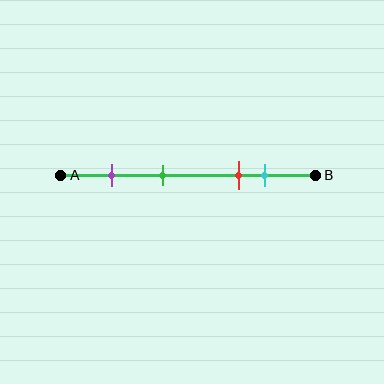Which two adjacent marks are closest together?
The red and cyan marks are the closest adjacent pair.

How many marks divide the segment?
There are 4 marks dividing the segment.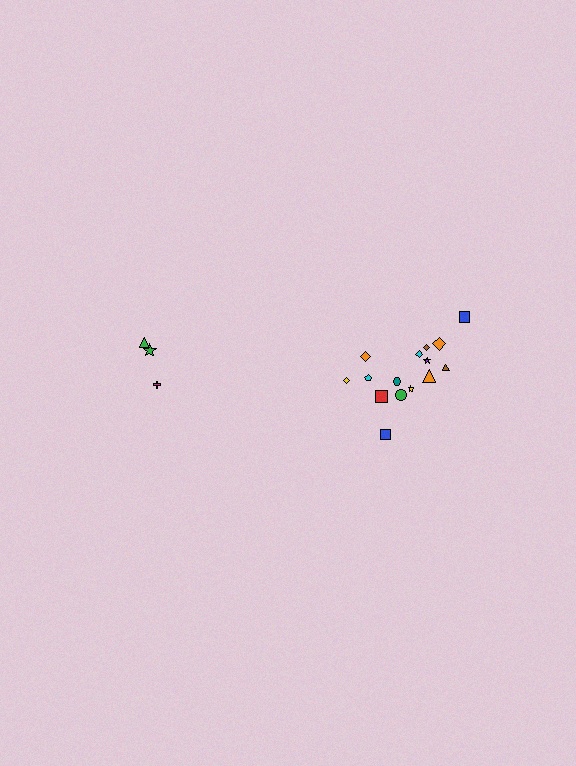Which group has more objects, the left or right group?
The right group.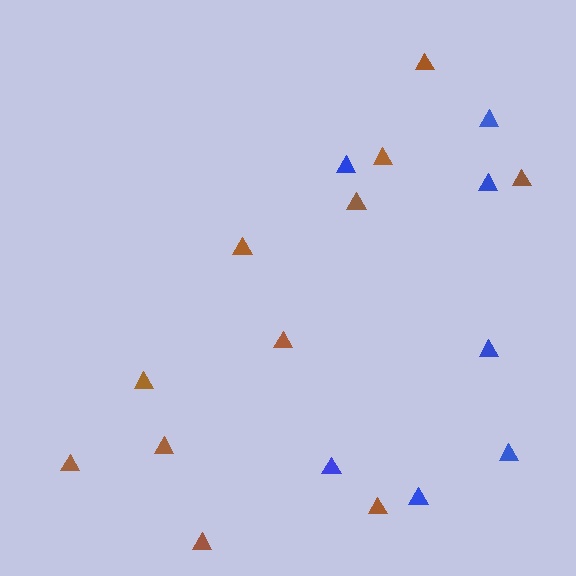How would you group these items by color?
There are 2 groups: one group of blue triangles (7) and one group of brown triangles (11).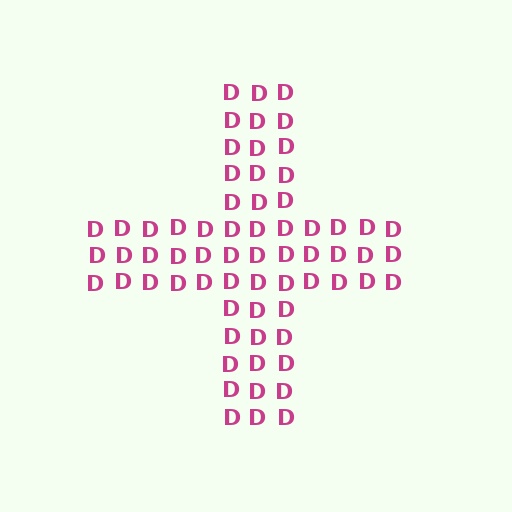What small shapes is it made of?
It is made of small letter D's.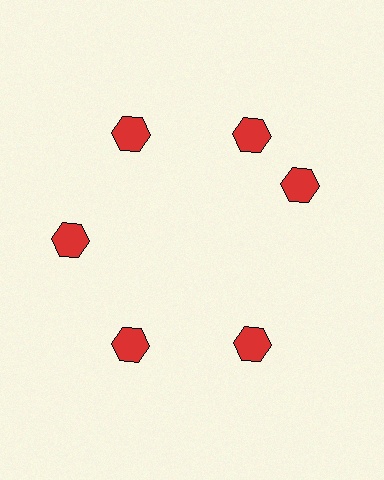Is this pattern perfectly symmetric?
No. The 6 red hexagons are arranged in a ring, but one element near the 3 o'clock position is rotated out of alignment along the ring, breaking the 6-fold rotational symmetry.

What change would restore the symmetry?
The symmetry would be restored by rotating it back into even spacing with its neighbors so that all 6 hexagons sit at equal angles and equal distance from the center.